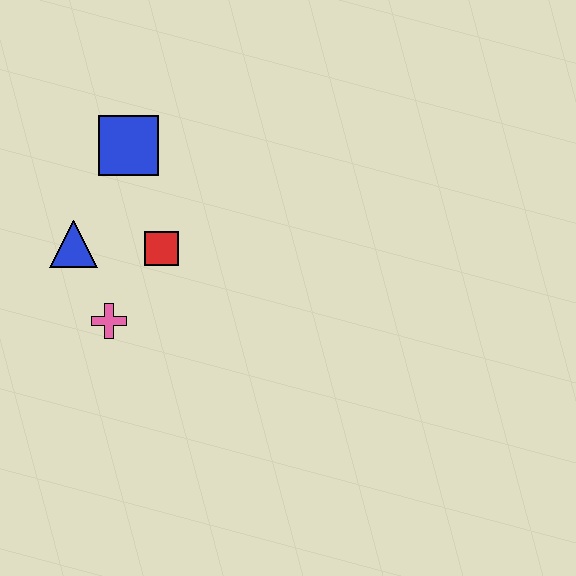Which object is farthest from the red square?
The blue square is farthest from the red square.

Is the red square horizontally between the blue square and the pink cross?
No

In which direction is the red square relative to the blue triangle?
The red square is to the right of the blue triangle.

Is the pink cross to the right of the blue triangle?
Yes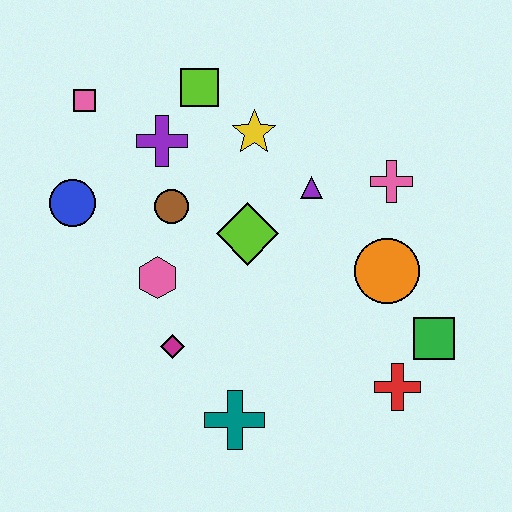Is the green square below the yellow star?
Yes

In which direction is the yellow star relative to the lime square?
The yellow star is to the right of the lime square.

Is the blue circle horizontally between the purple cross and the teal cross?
No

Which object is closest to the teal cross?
The magenta diamond is closest to the teal cross.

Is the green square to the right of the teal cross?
Yes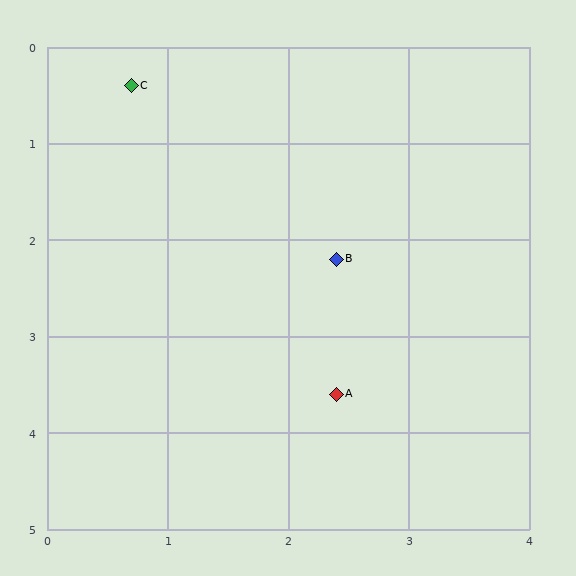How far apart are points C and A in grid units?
Points C and A are about 3.6 grid units apart.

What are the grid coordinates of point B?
Point B is at approximately (2.4, 2.2).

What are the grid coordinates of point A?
Point A is at approximately (2.4, 3.6).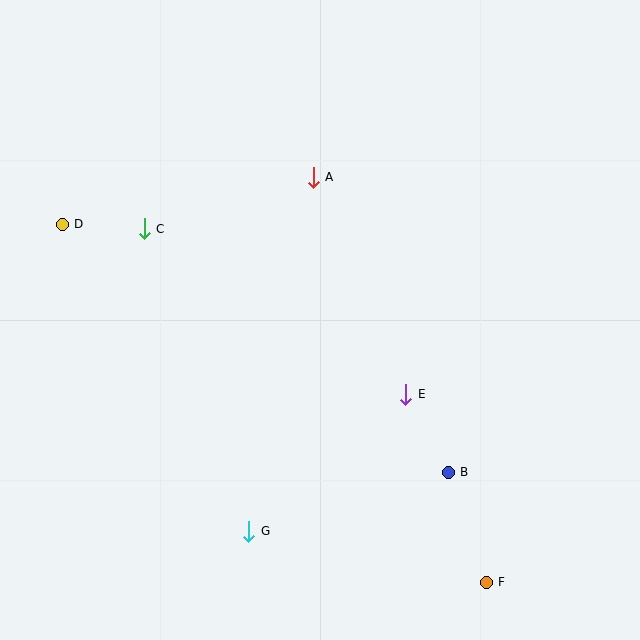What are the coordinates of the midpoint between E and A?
The midpoint between E and A is at (359, 286).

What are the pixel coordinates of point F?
Point F is at (486, 582).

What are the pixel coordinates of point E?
Point E is at (406, 394).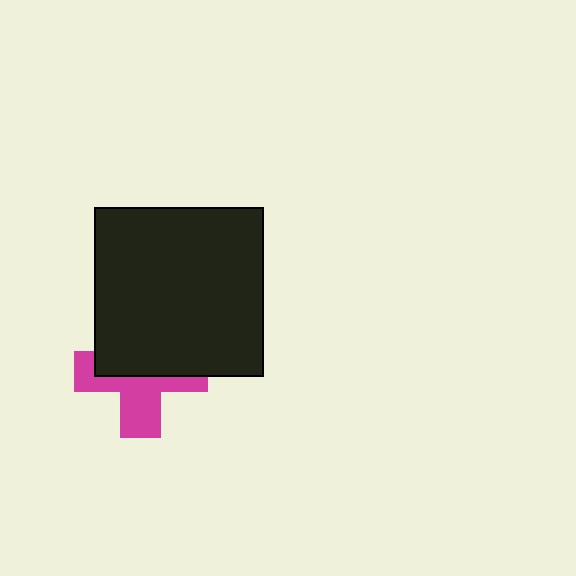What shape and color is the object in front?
The object in front is a black square.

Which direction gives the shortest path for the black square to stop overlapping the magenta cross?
Moving up gives the shortest separation.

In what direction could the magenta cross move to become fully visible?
The magenta cross could move down. That would shift it out from behind the black square entirely.